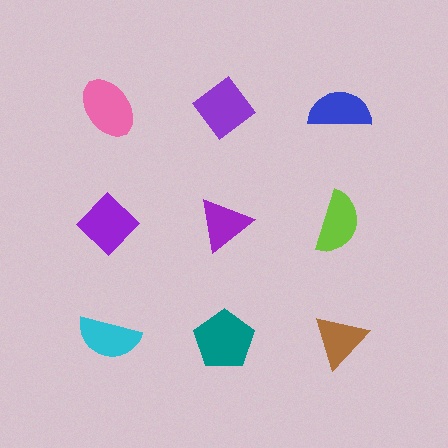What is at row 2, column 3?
A lime semicircle.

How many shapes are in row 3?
3 shapes.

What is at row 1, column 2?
A purple diamond.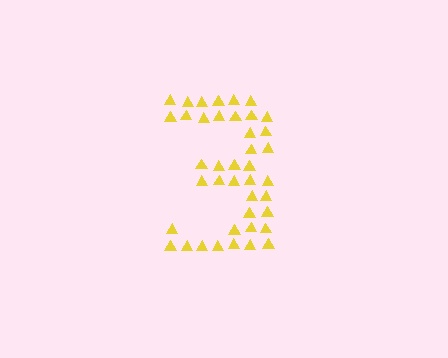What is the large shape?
The large shape is the digit 3.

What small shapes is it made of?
It is made of small triangles.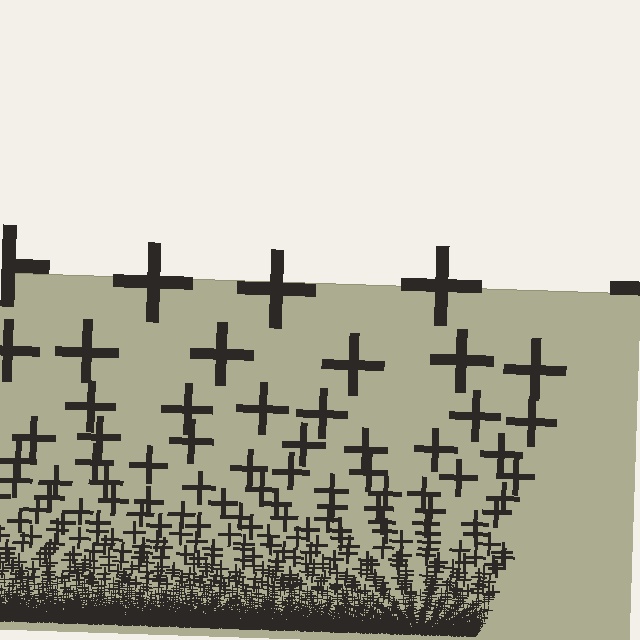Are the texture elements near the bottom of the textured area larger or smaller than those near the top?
Smaller. The gradient is inverted — elements near the bottom are smaller and denser.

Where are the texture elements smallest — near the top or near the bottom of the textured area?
Near the bottom.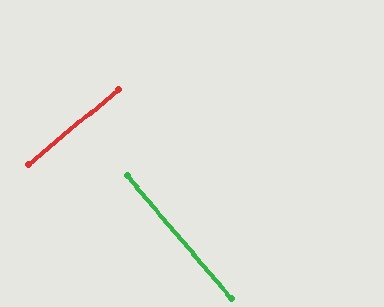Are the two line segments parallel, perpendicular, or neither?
Perpendicular — they meet at approximately 89°.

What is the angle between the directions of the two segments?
Approximately 89 degrees.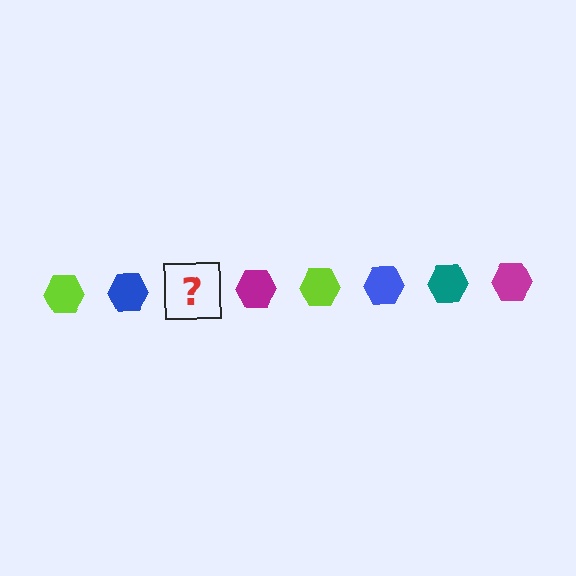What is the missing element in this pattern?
The missing element is a teal hexagon.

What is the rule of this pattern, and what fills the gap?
The rule is that the pattern cycles through lime, blue, teal, magenta hexagons. The gap should be filled with a teal hexagon.